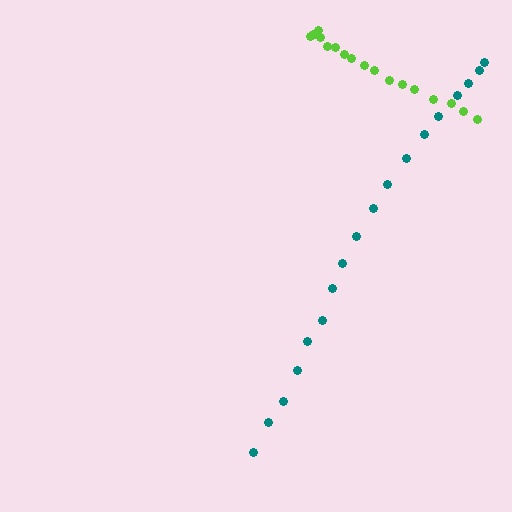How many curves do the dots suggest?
There are 2 distinct paths.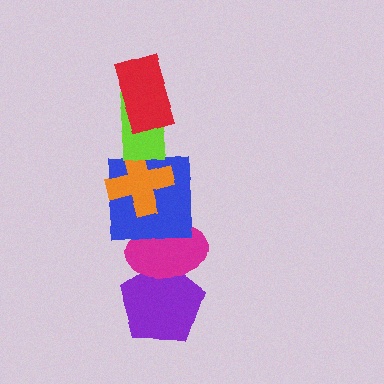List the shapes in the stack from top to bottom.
From top to bottom: the red rectangle, the lime rectangle, the orange cross, the blue square, the magenta ellipse, the purple pentagon.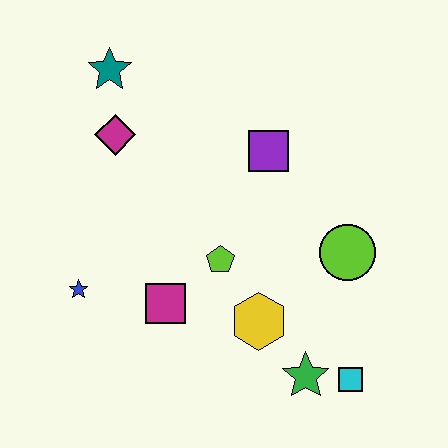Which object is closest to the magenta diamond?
The teal star is closest to the magenta diamond.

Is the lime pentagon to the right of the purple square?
No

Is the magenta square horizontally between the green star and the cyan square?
No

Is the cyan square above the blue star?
No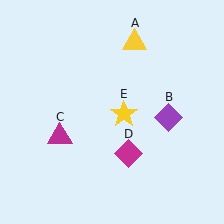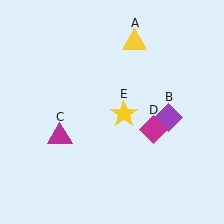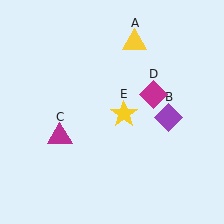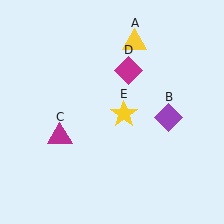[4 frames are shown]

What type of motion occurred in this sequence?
The magenta diamond (object D) rotated counterclockwise around the center of the scene.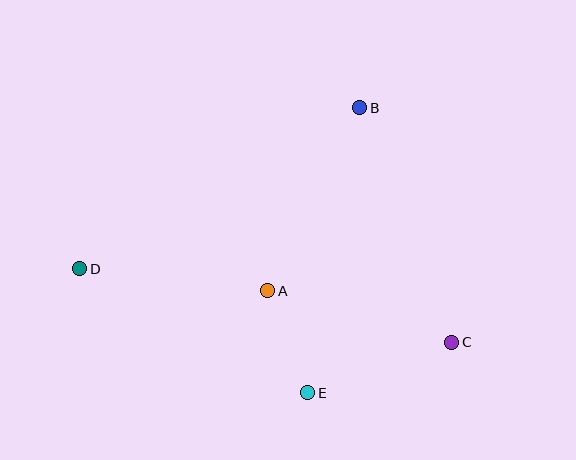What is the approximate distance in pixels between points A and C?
The distance between A and C is approximately 191 pixels.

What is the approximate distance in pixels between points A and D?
The distance between A and D is approximately 189 pixels.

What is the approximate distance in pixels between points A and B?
The distance between A and B is approximately 205 pixels.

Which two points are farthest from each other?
Points C and D are farthest from each other.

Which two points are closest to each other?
Points A and E are closest to each other.